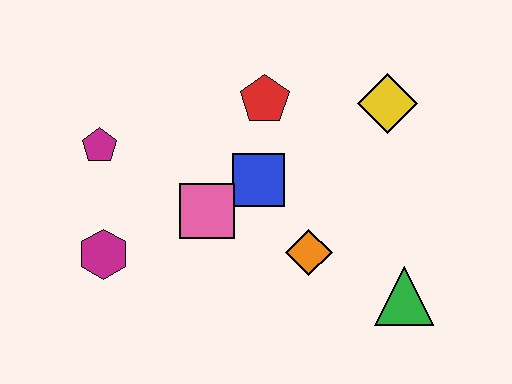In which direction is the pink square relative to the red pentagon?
The pink square is below the red pentagon.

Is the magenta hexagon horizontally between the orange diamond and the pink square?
No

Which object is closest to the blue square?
The pink square is closest to the blue square.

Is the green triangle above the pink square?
No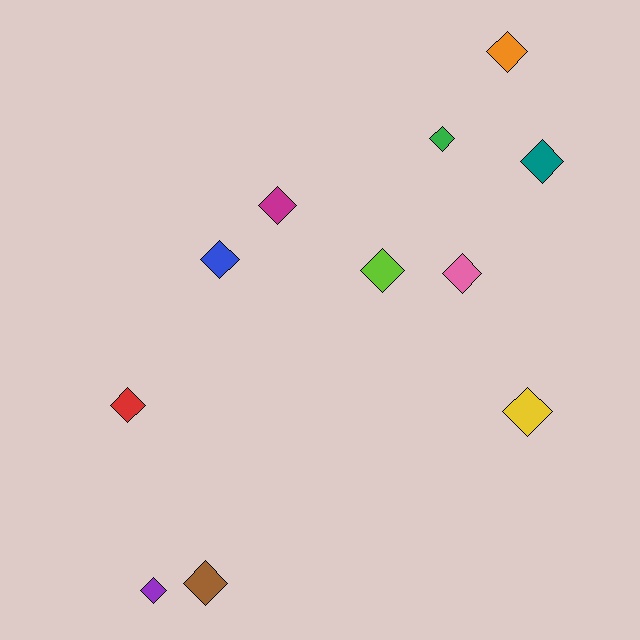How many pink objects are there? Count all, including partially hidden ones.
There is 1 pink object.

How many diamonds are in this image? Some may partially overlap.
There are 11 diamonds.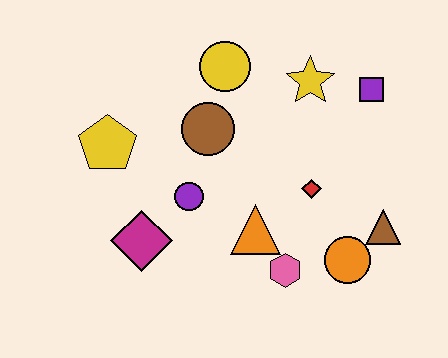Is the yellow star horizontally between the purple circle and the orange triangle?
No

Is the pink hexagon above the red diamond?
No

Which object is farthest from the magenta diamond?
The purple square is farthest from the magenta diamond.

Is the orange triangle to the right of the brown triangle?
No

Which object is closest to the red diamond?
The orange triangle is closest to the red diamond.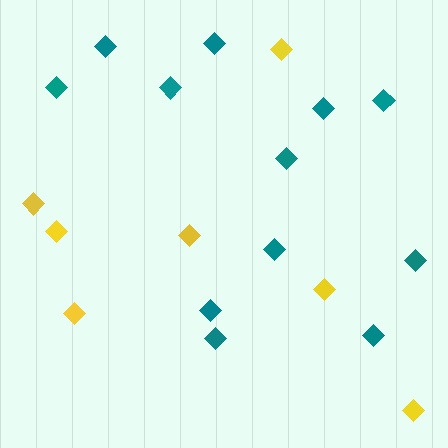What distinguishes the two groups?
There are 2 groups: one group of teal diamonds (12) and one group of yellow diamonds (7).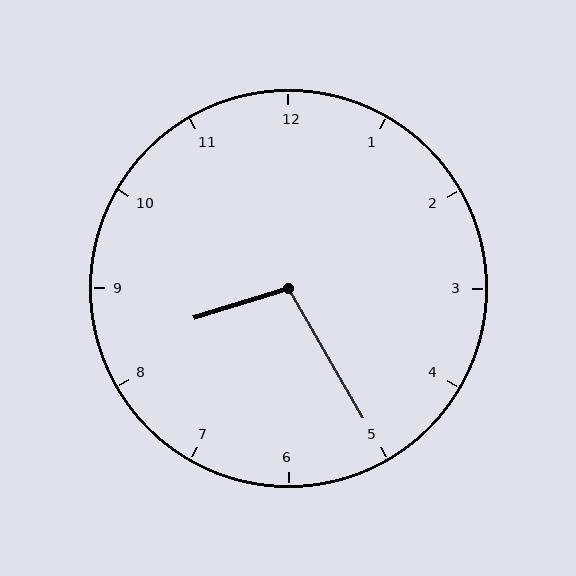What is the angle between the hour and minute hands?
Approximately 102 degrees.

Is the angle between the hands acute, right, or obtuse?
It is obtuse.